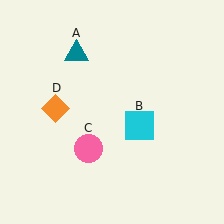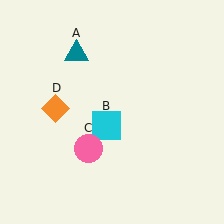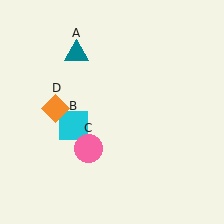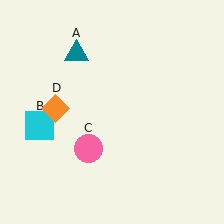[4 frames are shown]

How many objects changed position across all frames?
1 object changed position: cyan square (object B).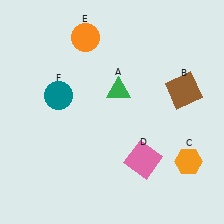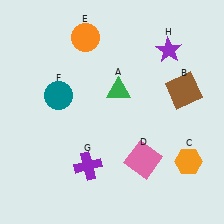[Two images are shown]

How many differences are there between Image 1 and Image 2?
There are 2 differences between the two images.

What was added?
A purple cross (G), a purple star (H) were added in Image 2.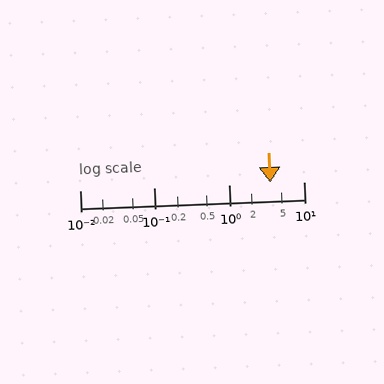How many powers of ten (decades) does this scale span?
The scale spans 3 decades, from 0.01 to 10.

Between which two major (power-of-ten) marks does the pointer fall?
The pointer is between 1 and 10.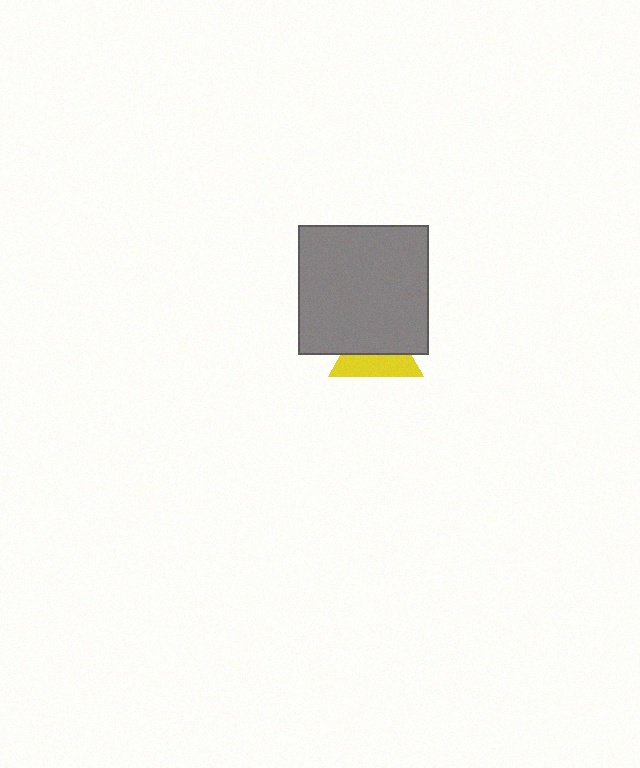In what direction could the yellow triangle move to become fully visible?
The yellow triangle could move down. That would shift it out from behind the gray square entirely.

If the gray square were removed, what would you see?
You would see the complete yellow triangle.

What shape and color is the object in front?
The object in front is a gray square.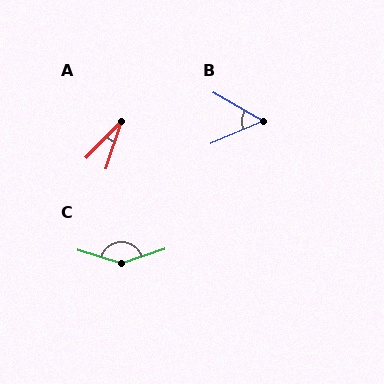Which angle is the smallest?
A, at approximately 26 degrees.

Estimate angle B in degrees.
Approximately 53 degrees.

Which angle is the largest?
C, at approximately 144 degrees.